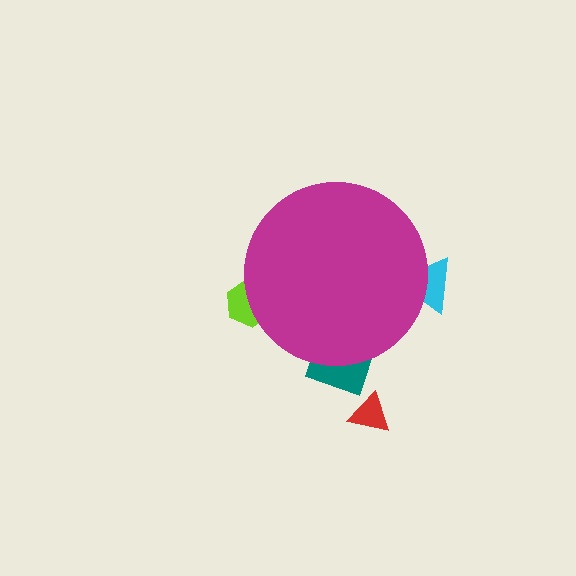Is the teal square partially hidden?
Yes, the teal square is partially hidden behind the magenta circle.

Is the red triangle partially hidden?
No, the red triangle is fully visible.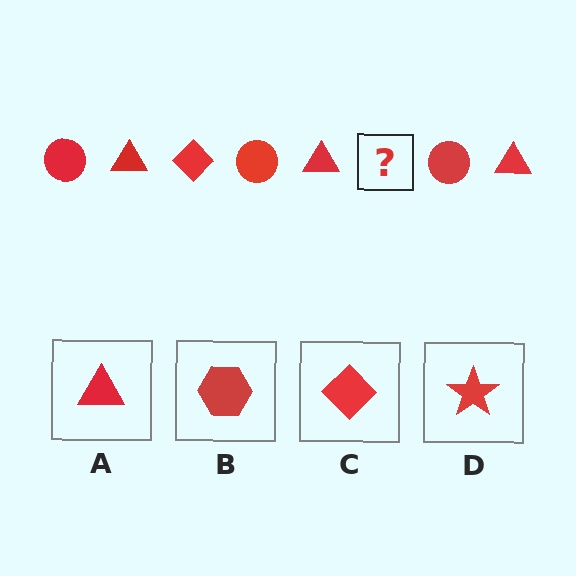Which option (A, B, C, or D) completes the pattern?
C.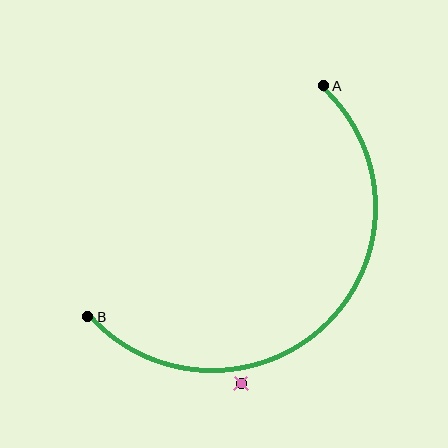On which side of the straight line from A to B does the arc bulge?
The arc bulges below and to the right of the straight line connecting A and B.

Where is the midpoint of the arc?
The arc midpoint is the point on the curve farthest from the straight line joining A and B. It sits below and to the right of that line.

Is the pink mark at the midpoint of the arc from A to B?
No — the pink mark does not lie on the arc at all. It sits slightly outside the curve.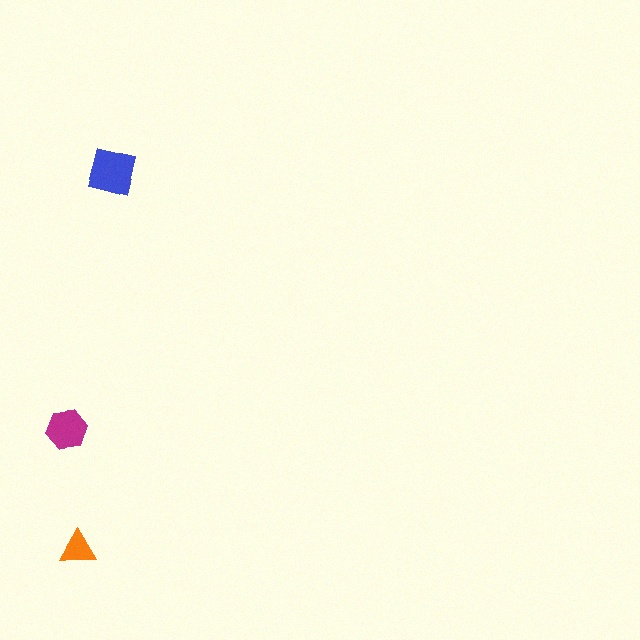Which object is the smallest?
The orange triangle.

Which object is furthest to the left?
The magenta hexagon is leftmost.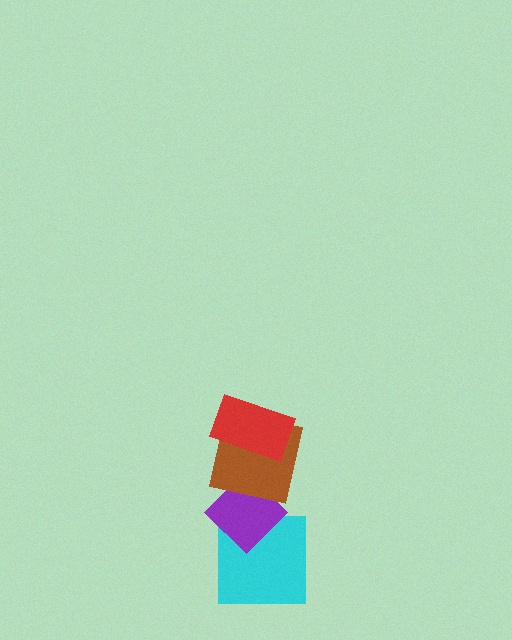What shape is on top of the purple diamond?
The brown square is on top of the purple diamond.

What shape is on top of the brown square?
The red rectangle is on top of the brown square.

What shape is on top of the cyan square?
The purple diamond is on top of the cyan square.